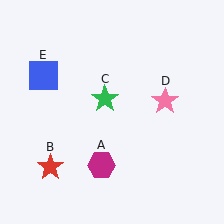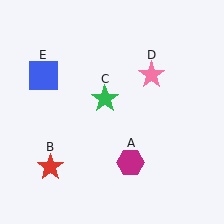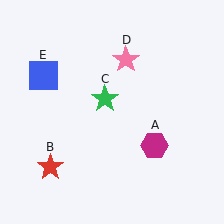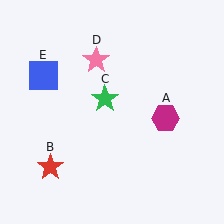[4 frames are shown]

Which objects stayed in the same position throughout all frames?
Red star (object B) and green star (object C) and blue square (object E) remained stationary.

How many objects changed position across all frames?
2 objects changed position: magenta hexagon (object A), pink star (object D).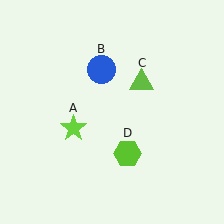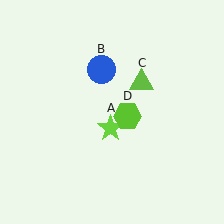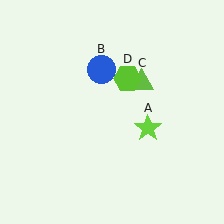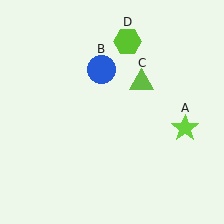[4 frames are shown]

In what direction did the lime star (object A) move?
The lime star (object A) moved right.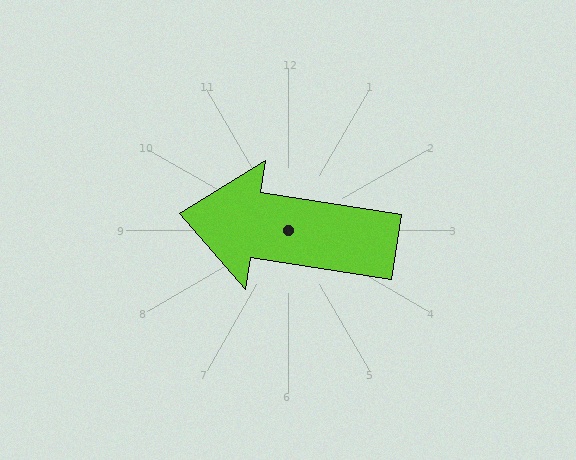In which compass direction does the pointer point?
West.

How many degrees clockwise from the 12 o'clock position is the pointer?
Approximately 279 degrees.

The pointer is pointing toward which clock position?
Roughly 9 o'clock.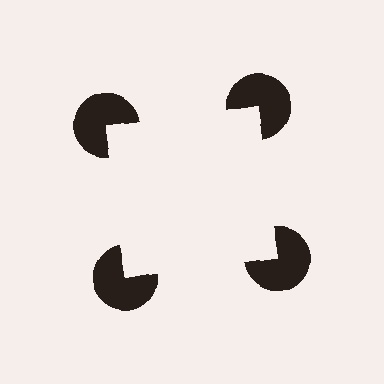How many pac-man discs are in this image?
There are 4 — one at each vertex of the illusory square.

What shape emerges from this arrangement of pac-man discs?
An illusory square — its edges are inferred from the aligned wedge cuts in the pac-man discs, not physically drawn.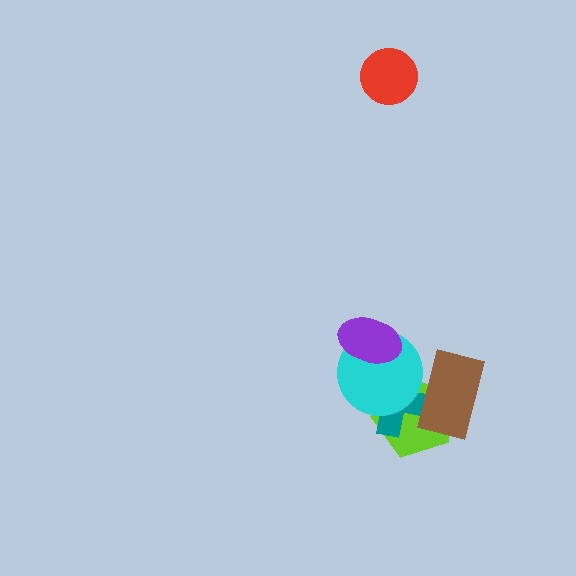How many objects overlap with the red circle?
0 objects overlap with the red circle.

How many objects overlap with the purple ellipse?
1 object overlaps with the purple ellipse.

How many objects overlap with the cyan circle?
3 objects overlap with the cyan circle.